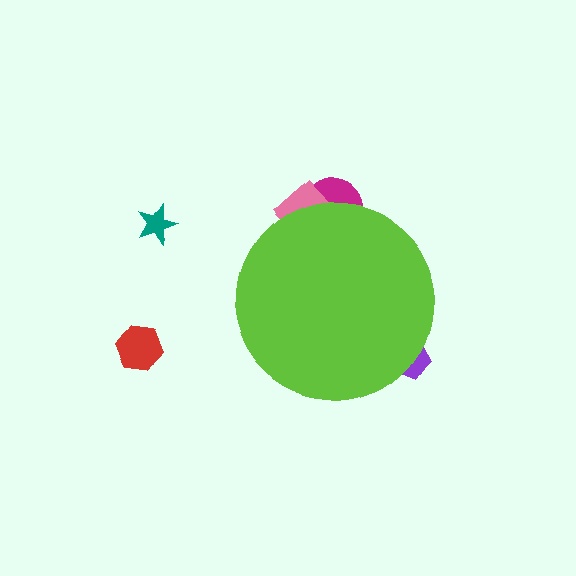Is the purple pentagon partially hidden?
Yes, the purple pentagon is partially hidden behind the lime circle.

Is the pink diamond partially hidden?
Yes, the pink diamond is partially hidden behind the lime circle.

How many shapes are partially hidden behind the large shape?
3 shapes are partially hidden.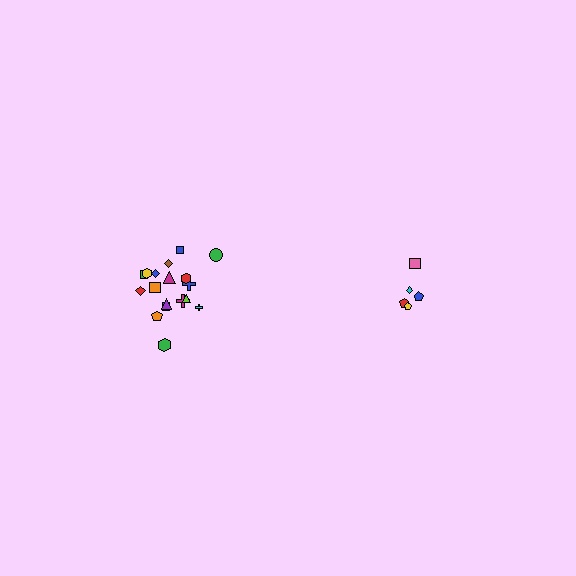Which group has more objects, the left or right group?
The left group.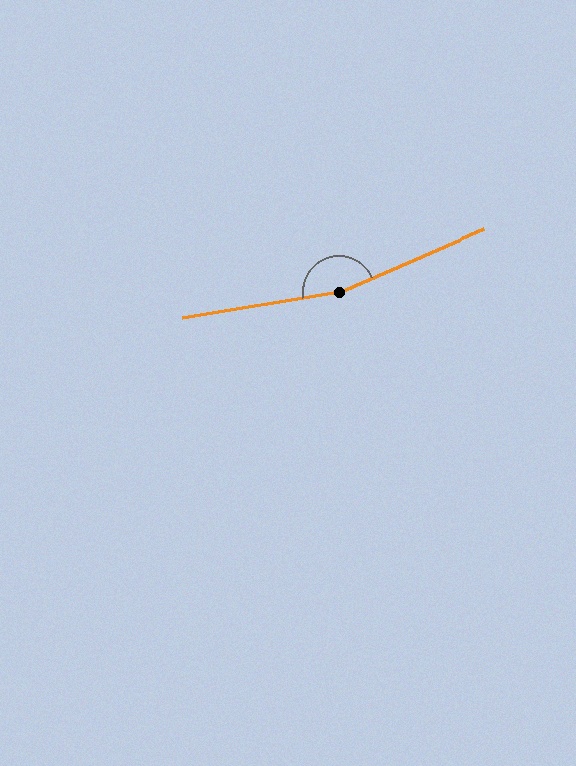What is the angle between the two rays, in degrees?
Approximately 166 degrees.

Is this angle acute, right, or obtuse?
It is obtuse.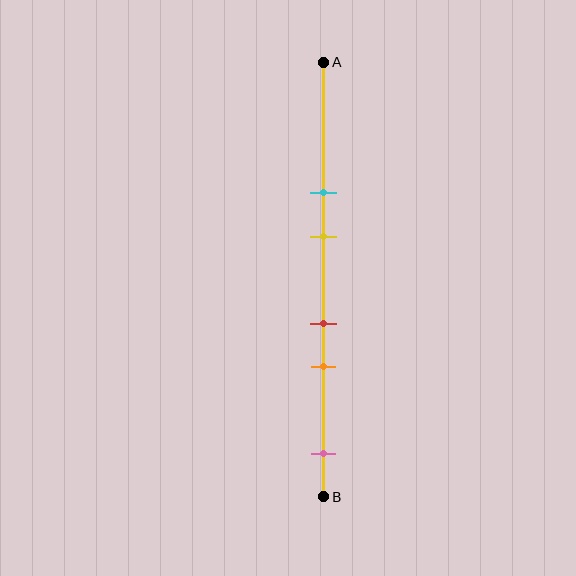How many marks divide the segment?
There are 5 marks dividing the segment.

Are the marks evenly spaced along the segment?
No, the marks are not evenly spaced.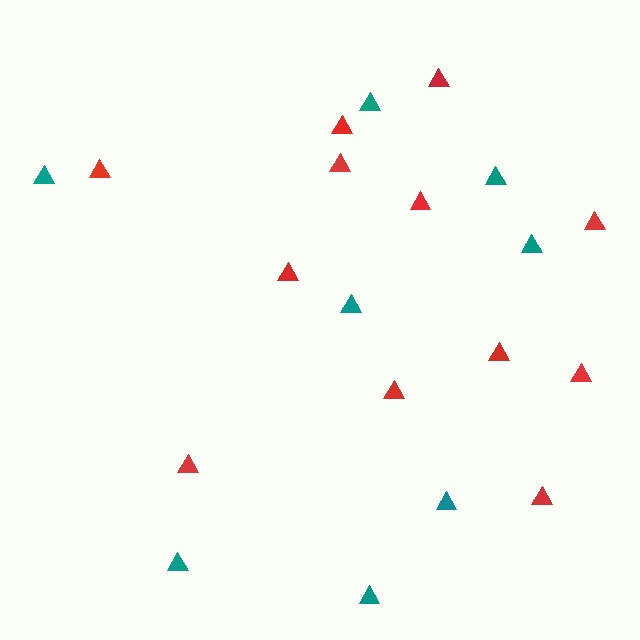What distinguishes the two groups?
There are 2 groups: one group of red triangles (12) and one group of teal triangles (8).